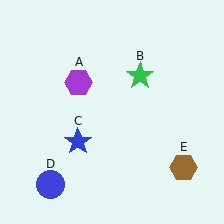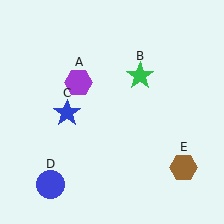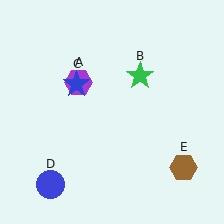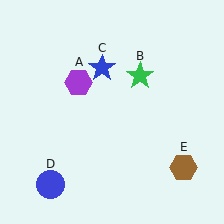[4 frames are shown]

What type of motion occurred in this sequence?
The blue star (object C) rotated clockwise around the center of the scene.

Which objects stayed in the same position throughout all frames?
Purple hexagon (object A) and green star (object B) and blue circle (object D) and brown hexagon (object E) remained stationary.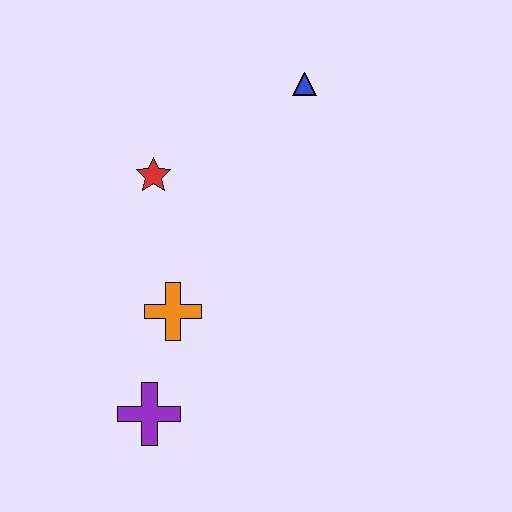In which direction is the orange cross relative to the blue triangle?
The orange cross is below the blue triangle.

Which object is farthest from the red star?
The purple cross is farthest from the red star.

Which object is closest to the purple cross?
The orange cross is closest to the purple cross.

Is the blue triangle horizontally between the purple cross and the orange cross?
No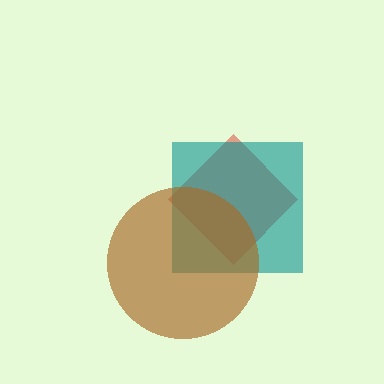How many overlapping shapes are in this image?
There are 3 overlapping shapes in the image.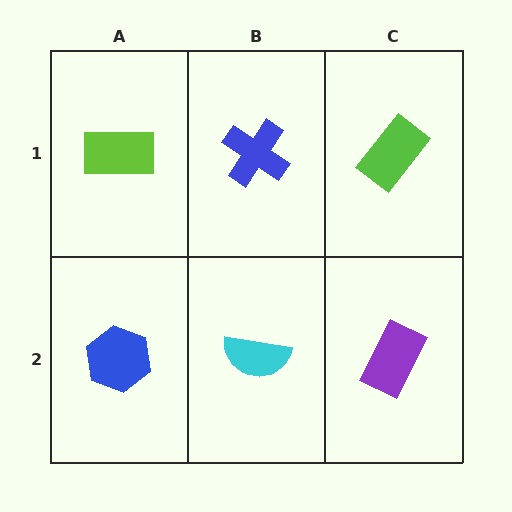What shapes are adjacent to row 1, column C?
A purple rectangle (row 2, column C), a blue cross (row 1, column B).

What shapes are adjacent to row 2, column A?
A lime rectangle (row 1, column A), a cyan semicircle (row 2, column B).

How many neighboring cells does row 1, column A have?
2.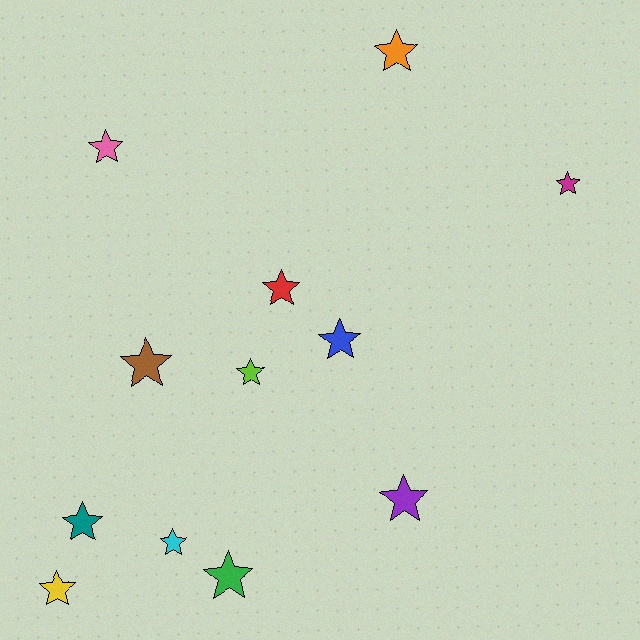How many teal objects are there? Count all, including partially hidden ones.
There is 1 teal object.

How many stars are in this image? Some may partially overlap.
There are 12 stars.